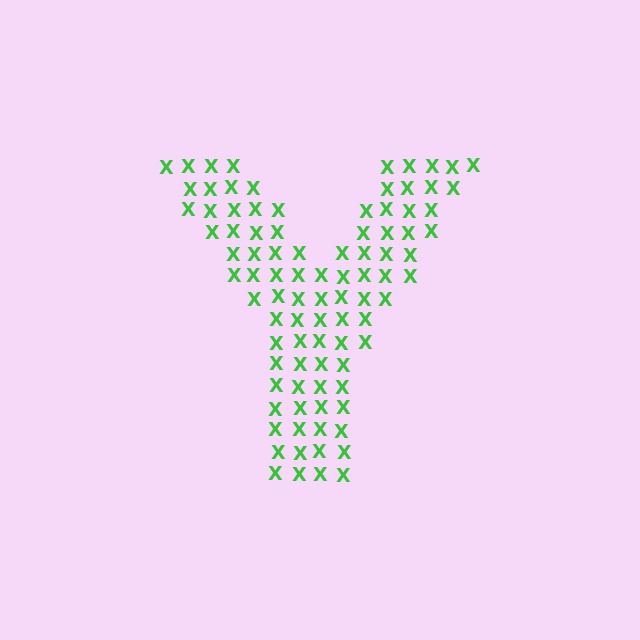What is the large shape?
The large shape is the letter Y.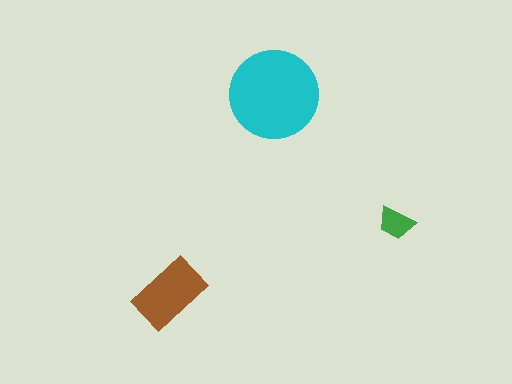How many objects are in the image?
There are 3 objects in the image.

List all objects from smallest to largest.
The green trapezoid, the brown rectangle, the cyan circle.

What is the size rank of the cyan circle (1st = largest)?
1st.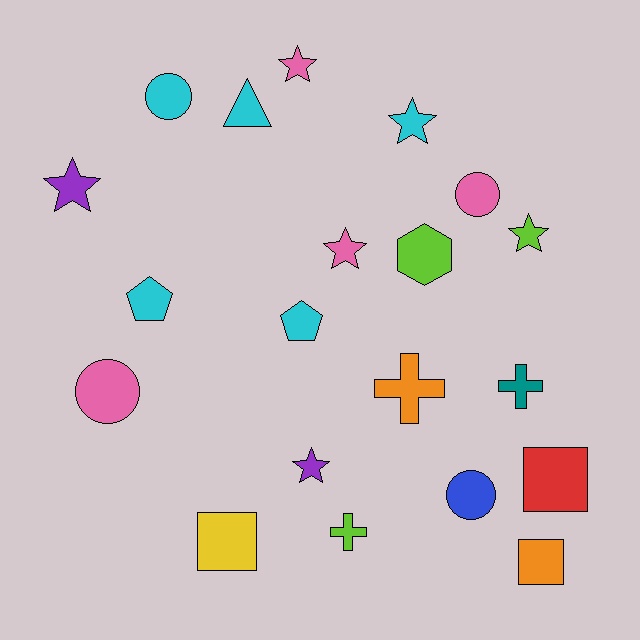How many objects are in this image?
There are 20 objects.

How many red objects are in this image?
There is 1 red object.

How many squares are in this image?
There are 3 squares.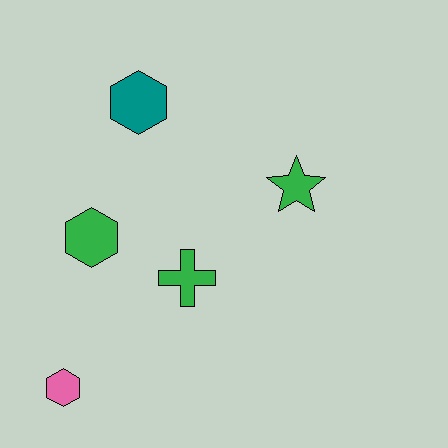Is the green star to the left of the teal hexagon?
No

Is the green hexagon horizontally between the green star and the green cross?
No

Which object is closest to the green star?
The green cross is closest to the green star.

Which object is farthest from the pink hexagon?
The green star is farthest from the pink hexagon.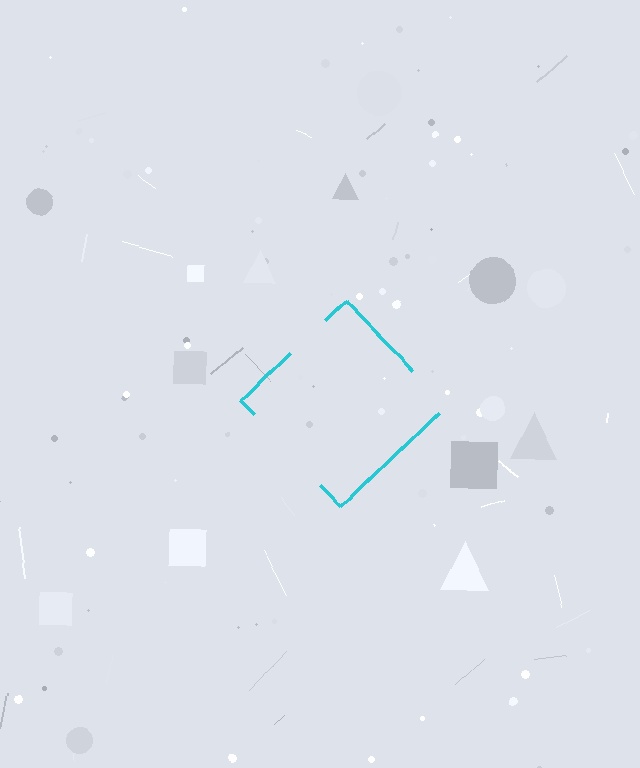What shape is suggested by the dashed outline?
The dashed outline suggests a diamond.